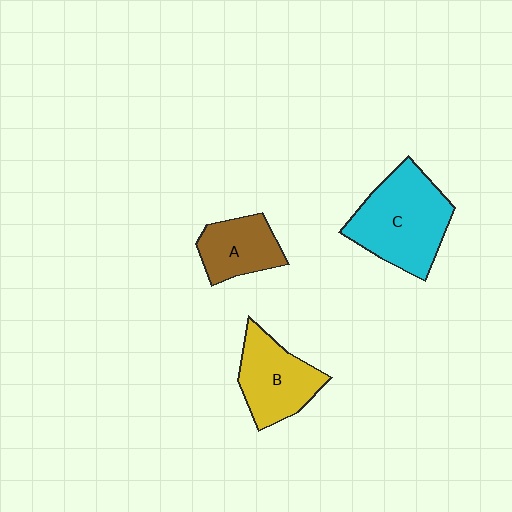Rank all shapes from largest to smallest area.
From largest to smallest: C (cyan), B (yellow), A (brown).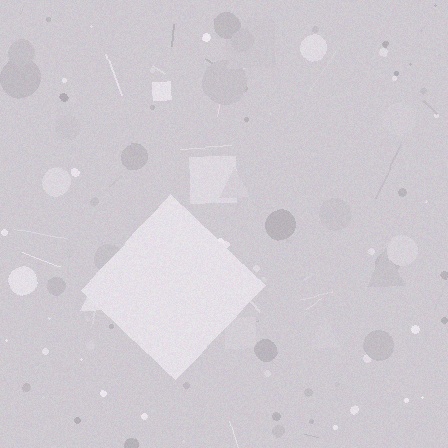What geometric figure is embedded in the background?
A diamond is embedded in the background.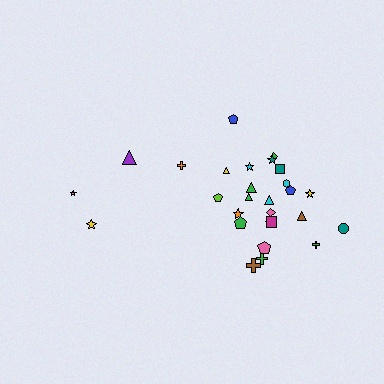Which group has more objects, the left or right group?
The right group.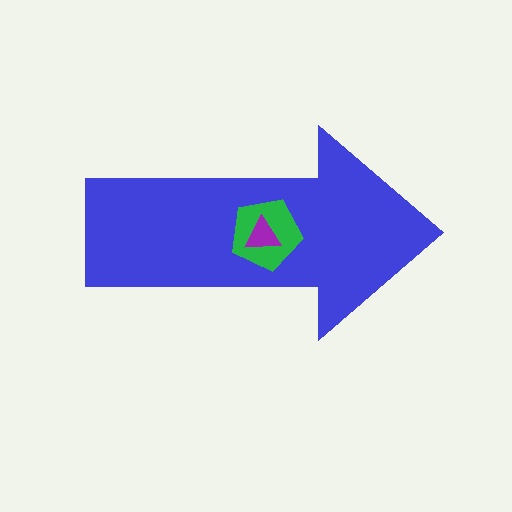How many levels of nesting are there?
3.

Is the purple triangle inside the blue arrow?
Yes.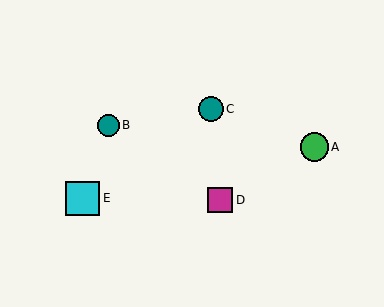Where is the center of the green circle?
The center of the green circle is at (314, 147).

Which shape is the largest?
The cyan square (labeled E) is the largest.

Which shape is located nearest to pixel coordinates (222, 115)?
The teal circle (labeled C) at (211, 109) is nearest to that location.